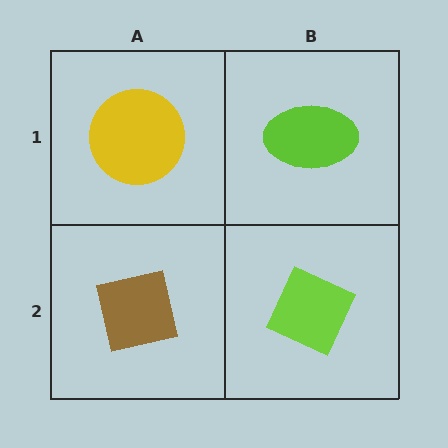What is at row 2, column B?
A lime diamond.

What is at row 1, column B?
A lime ellipse.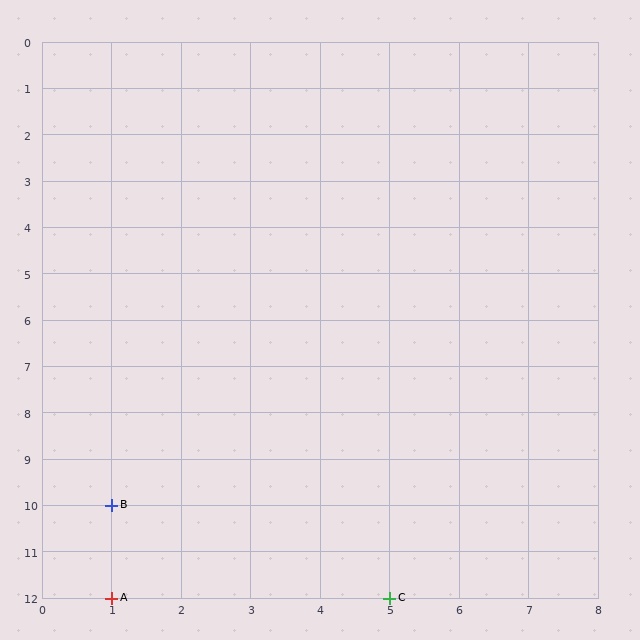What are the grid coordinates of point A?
Point A is at grid coordinates (1, 12).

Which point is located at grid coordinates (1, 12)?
Point A is at (1, 12).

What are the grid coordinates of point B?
Point B is at grid coordinates (1, 10).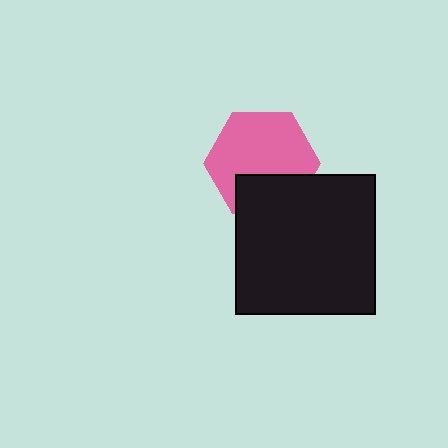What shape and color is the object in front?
The object in front is a black square.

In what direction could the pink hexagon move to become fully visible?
The pink hexagon could move up. That would shift it out from behind the black square entirely.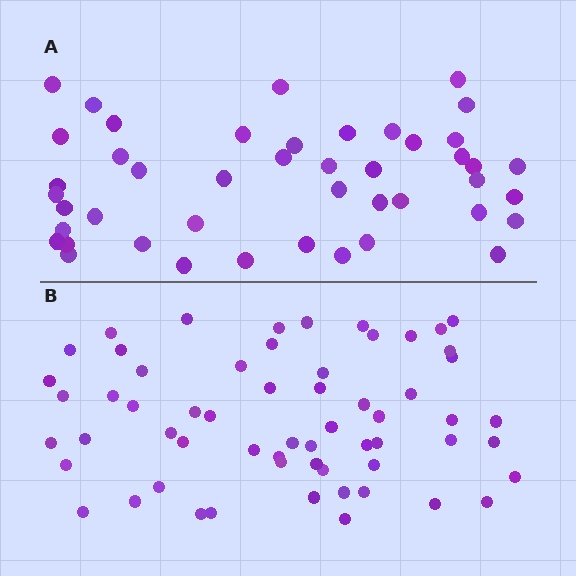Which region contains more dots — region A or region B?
Region B (the bottom region) has more dots.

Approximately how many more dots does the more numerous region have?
Region B has approximately 15 more dots than region A.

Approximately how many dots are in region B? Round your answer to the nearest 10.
About 60 dots.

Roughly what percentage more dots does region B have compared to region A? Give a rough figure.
About 35% more.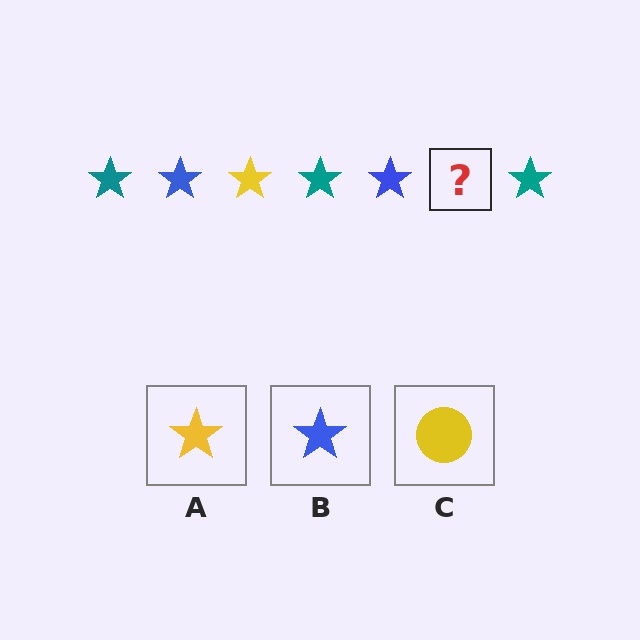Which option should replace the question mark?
Option A.